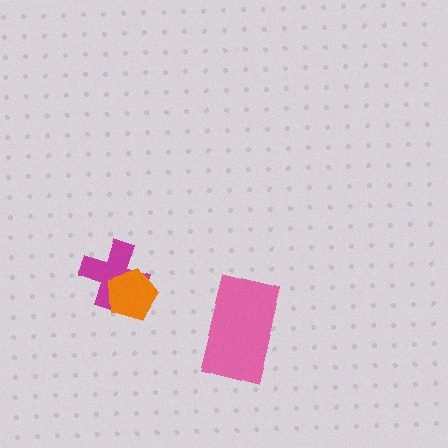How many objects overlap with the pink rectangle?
0 objects overlap with the pink rectangle.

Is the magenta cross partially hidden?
Yes, it is partially covered by another shape.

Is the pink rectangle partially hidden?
No, no other shape covers it.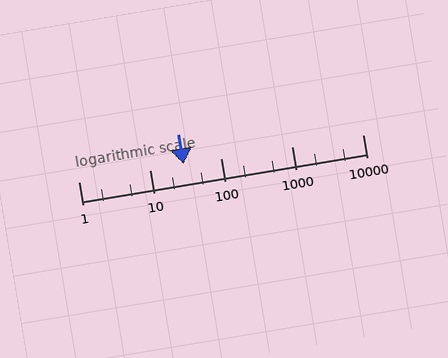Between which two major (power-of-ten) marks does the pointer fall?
The pointer is between 10 and 100.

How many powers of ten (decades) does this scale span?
The scale spans 4 decades, from 1 to 10000.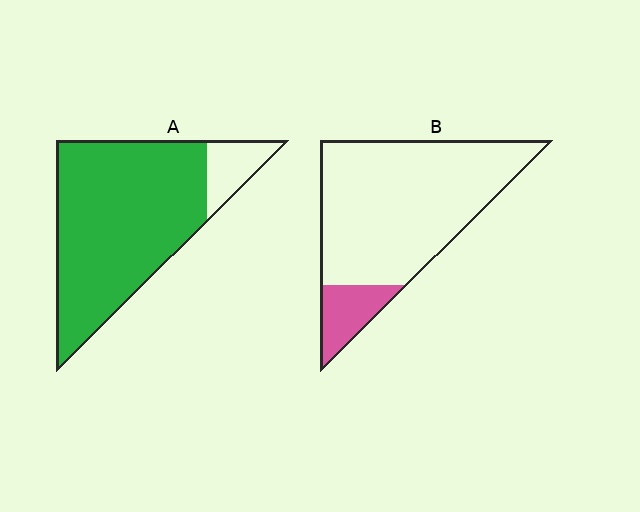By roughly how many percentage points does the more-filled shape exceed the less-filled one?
By roughly 75 percentage points (A over B).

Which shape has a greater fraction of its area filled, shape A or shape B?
Shape A.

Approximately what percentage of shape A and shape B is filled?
A is approximately 85% and B is approximately 15%.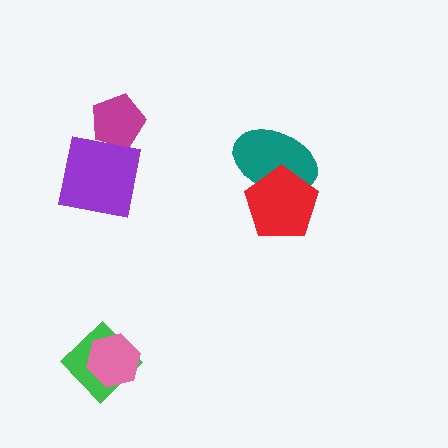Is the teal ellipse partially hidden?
Yes, it is partially covered by another shape.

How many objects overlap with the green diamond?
1 object overlaps with the green diamond.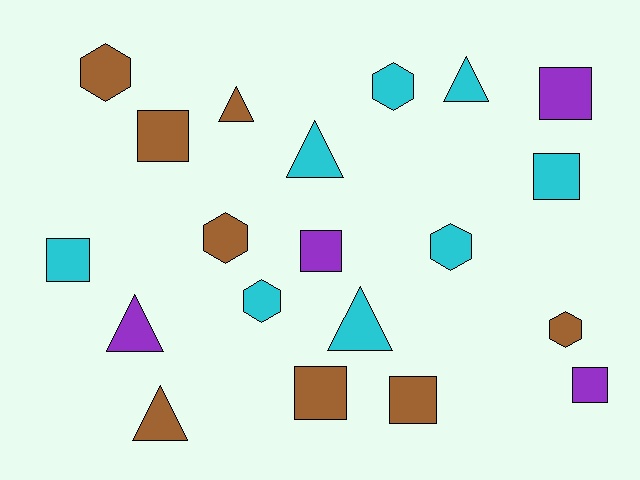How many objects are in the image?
There are 20 objects.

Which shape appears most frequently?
Square, with 8 objects.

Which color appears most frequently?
Brown, with 8 objects.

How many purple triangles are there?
There is 1 purple triangle.